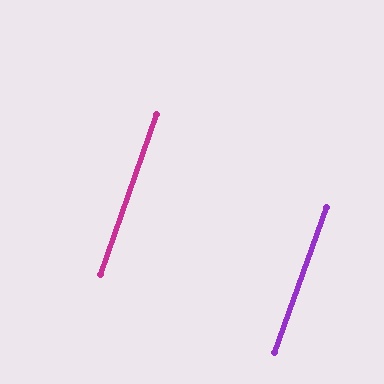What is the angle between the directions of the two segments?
Approximately 0 degrees.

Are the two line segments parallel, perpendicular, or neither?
Parallel — their directions differ by only 0.3°.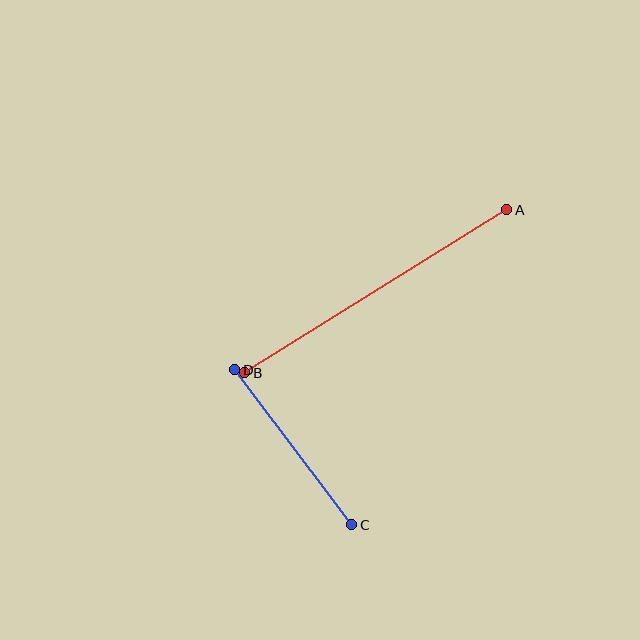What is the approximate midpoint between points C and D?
The midpoint is at approximately (293, 447) pixels.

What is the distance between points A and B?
The distance is approximately 308 pixels.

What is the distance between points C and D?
The distance is approximately 194 pixels.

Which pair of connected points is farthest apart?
Points A and B are farthest apart.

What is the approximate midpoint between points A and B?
The midpoint is at approximately (376, 291) pixels.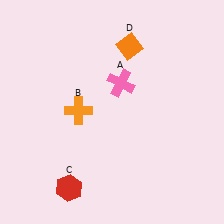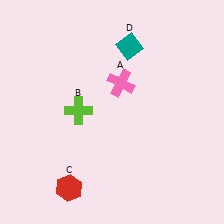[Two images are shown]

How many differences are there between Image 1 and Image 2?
There are 2 differences between the two images.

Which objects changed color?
B changed from orange to lime. D changed from orange to teal.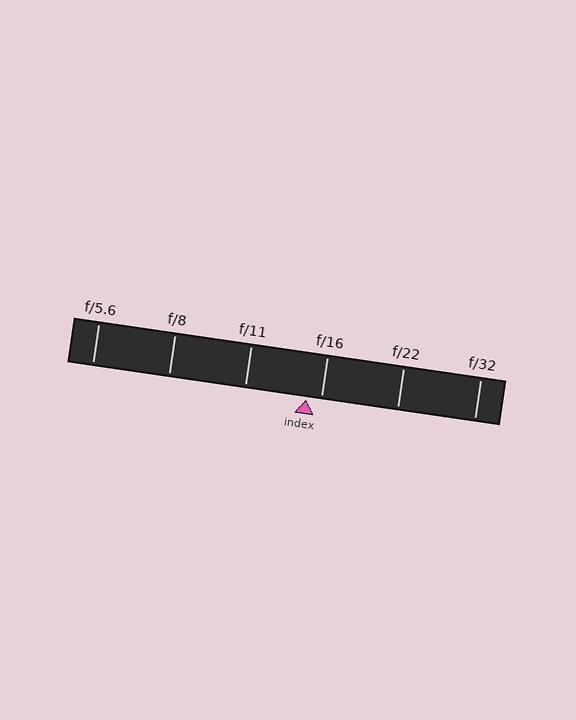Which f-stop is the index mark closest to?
The index mark is closest to f/16.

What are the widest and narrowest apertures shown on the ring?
The widest aperture shown is f/5.6 and the narrowest is f/32.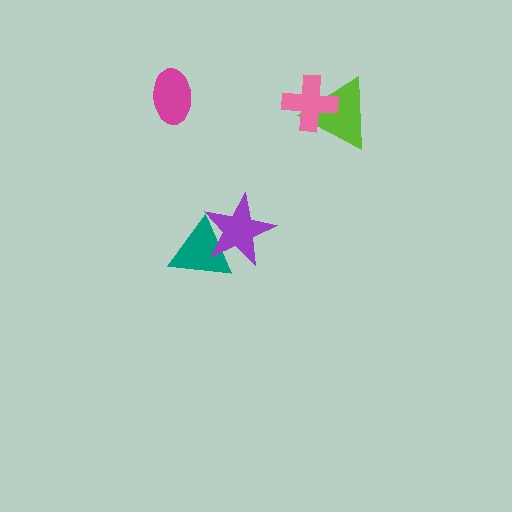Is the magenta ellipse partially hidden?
No, no other shape covers it.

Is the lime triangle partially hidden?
Yes, it is partially covered by another shape.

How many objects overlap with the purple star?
1 object overlaps with the purple star.